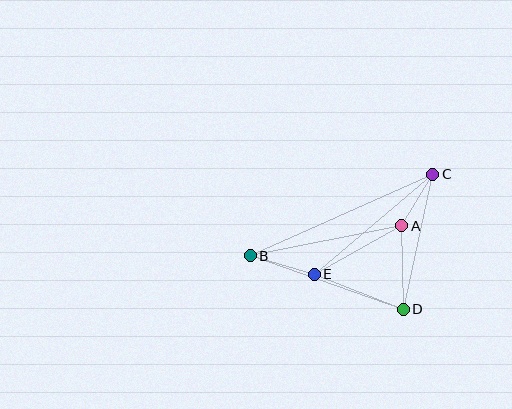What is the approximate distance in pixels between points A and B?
The distance between A and B is approximately 154 pixels.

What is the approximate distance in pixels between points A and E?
The distance between A and E is approximately 100 pixels.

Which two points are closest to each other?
Points A and C are closest to each other.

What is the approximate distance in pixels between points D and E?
The distance between D and E is approximately 96 pixels.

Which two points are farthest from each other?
Points B and C are farthest from each other.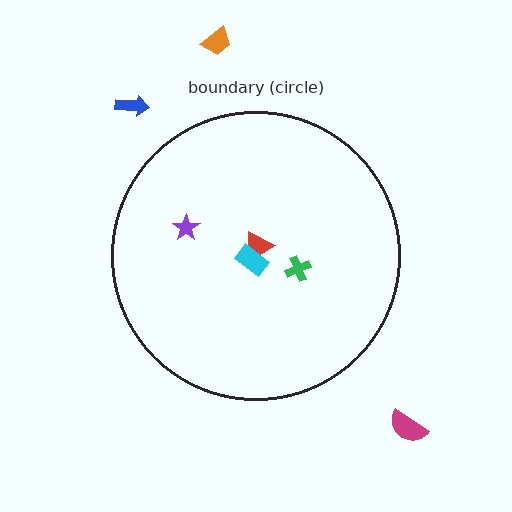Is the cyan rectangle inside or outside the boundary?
Inside.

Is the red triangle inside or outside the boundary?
Inside.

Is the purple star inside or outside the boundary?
Inside.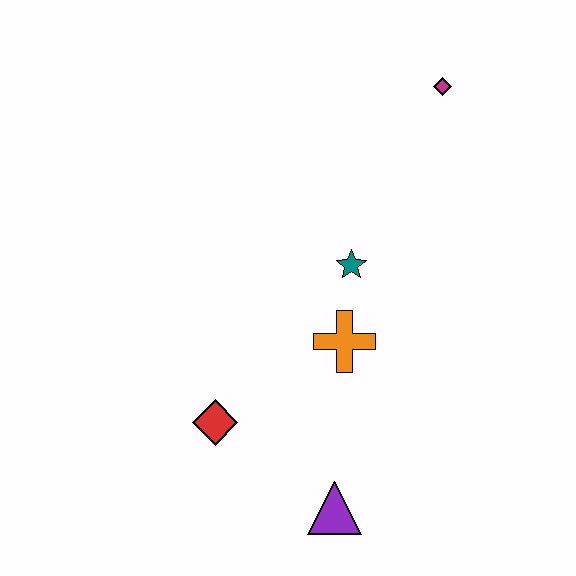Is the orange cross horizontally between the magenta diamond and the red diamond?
Yes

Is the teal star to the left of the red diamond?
No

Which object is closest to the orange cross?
The teal star is closest to the orange cross.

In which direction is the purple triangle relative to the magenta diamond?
The purple triangle is below the magenta diamond.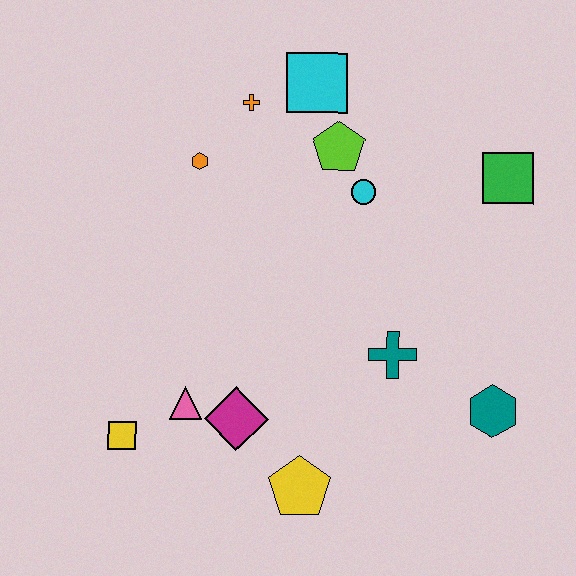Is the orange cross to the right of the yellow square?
Yes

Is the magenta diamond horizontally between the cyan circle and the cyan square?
No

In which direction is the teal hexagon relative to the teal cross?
The teal hexagon is to the right of the teal cross.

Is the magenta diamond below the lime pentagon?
Yes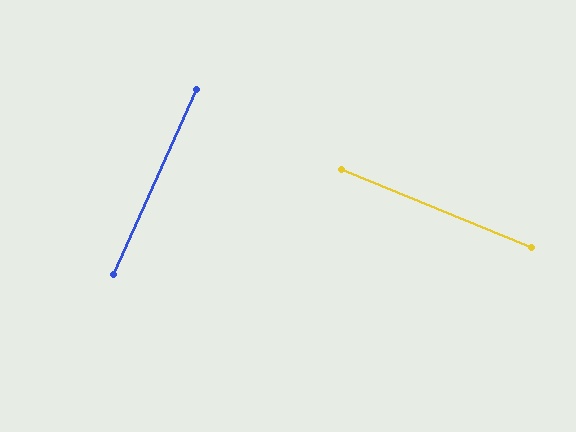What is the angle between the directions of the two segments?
Approximately 88 degrees.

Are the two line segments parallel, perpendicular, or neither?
Perpendicular — they meet at approximately 88°.